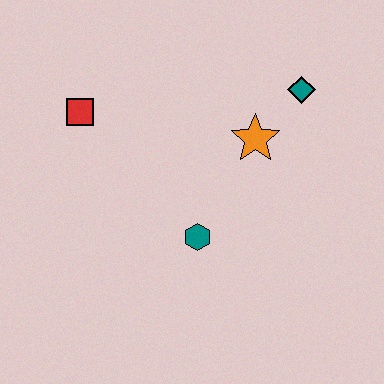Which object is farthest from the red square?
The teal diamond is farthest from the red square.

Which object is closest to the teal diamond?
The orange star is closest to the teal diamond.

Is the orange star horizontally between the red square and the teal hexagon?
No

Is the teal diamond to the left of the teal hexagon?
No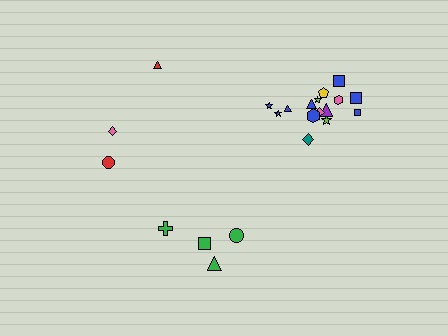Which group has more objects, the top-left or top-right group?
The top-right group.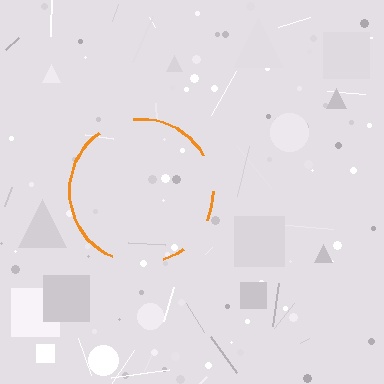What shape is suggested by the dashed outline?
The dashed outline suggests a circle.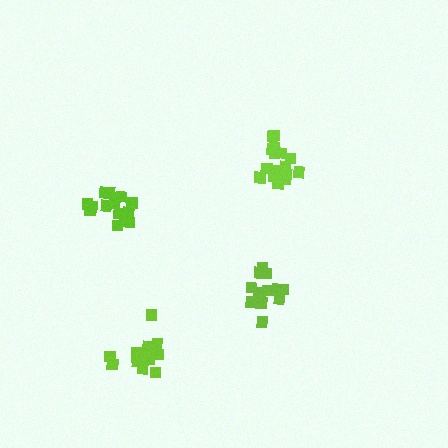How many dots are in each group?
Group 1: 13 dots, Group 2: 16 dots, Group 3: 16 dots, Group 4: 17 dots (62 total).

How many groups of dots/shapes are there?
There are 4 groups.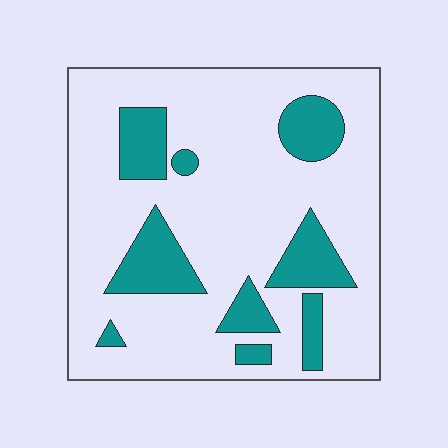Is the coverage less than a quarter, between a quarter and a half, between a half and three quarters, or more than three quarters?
Less than a quarter.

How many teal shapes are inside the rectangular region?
9.